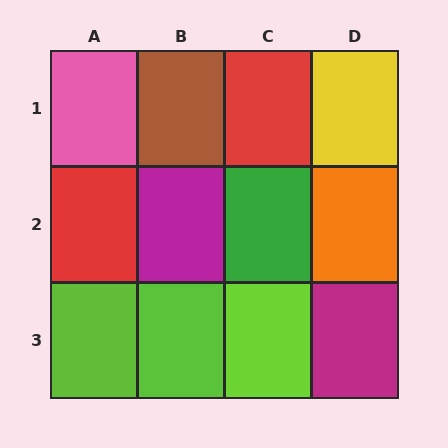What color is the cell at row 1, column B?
Brown.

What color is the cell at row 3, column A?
Lime.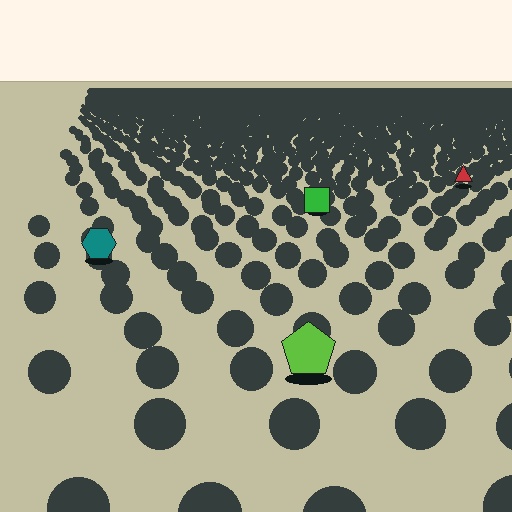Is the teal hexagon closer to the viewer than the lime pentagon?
No. The lime pentagon is closer — you can tell from the texture gradient: the ground texture is coarser near it.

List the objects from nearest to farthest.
From nearest to farthest: the lime pentagon, the teal hexagon, the green square, the red triangle.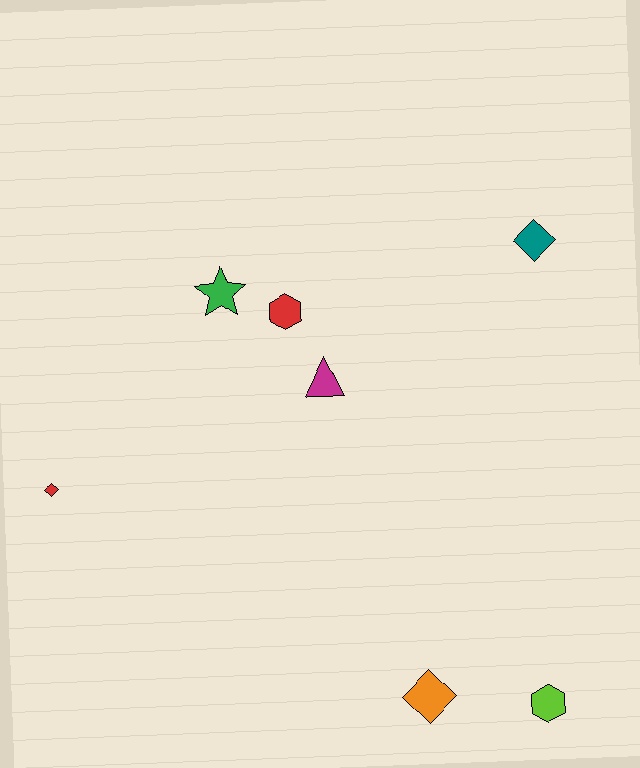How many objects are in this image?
There are 7 objects.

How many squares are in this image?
There are no squares.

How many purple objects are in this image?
There are no purple objects.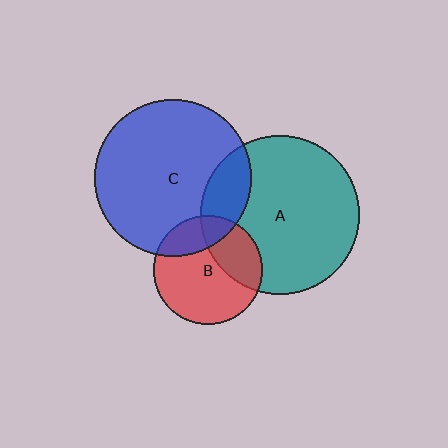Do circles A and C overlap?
Yes.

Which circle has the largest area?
Circle A (teal).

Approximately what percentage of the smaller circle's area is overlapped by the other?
Approximately 15%.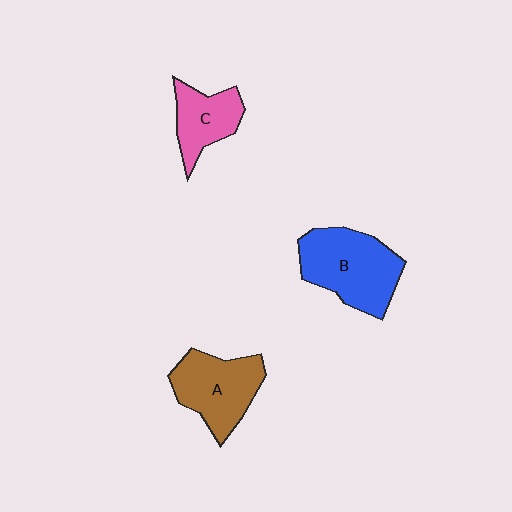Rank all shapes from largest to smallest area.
From largest to smallest: B (blue), A (brown), C (pink).